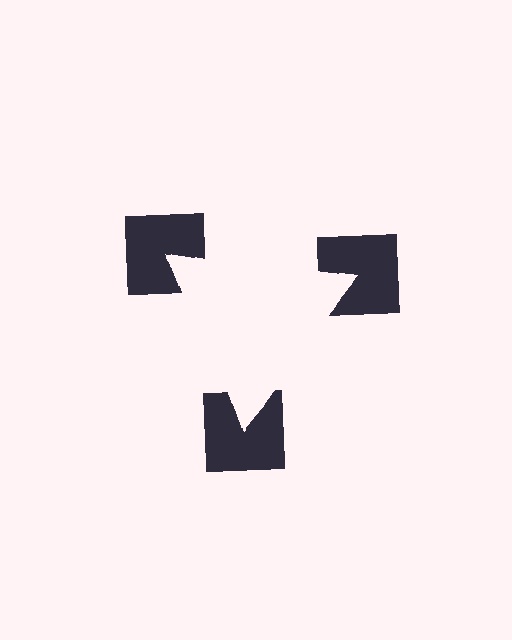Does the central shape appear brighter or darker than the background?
It typically appears slightly brighter than the background, even though no actual brightness change is drawn.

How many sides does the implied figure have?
3 sides.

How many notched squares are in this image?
There are 3 — one at each vertex of the illusory triangle.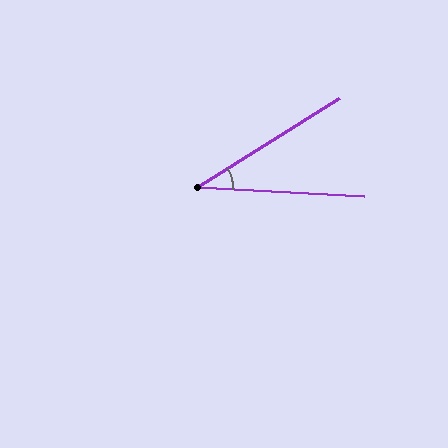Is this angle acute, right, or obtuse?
It is acute.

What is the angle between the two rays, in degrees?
Approximately 35 degrees.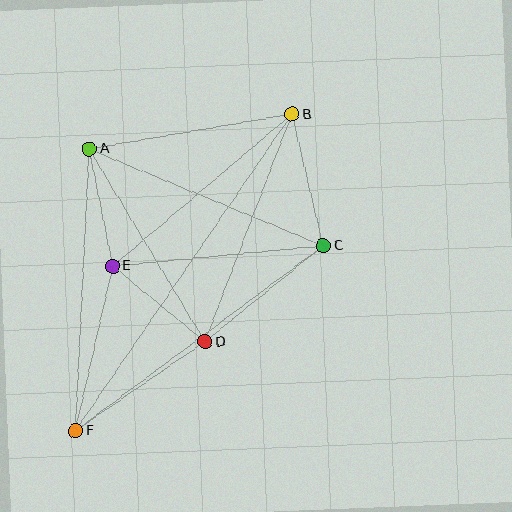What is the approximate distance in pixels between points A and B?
The distance between A and B is approximately 206 pixels.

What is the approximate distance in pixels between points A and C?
The distance between A and C is approximately 253 pixels.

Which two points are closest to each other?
Points A and E are closest to each other.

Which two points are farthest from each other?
Points B and F are farthest from each other.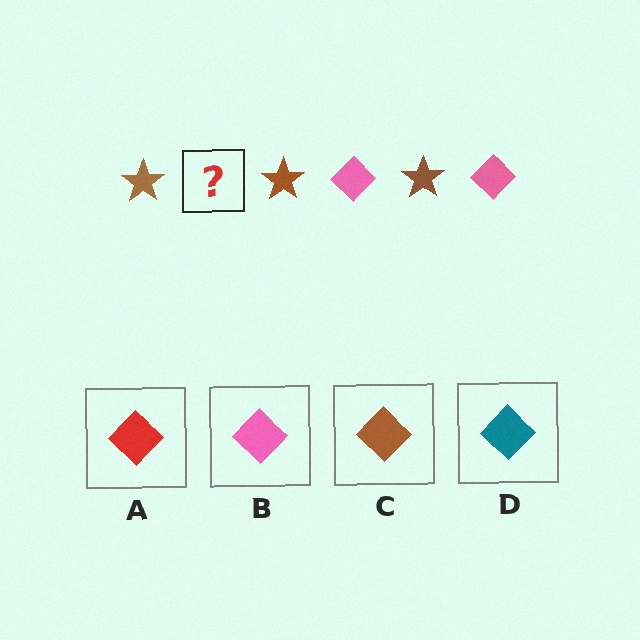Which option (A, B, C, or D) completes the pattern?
B.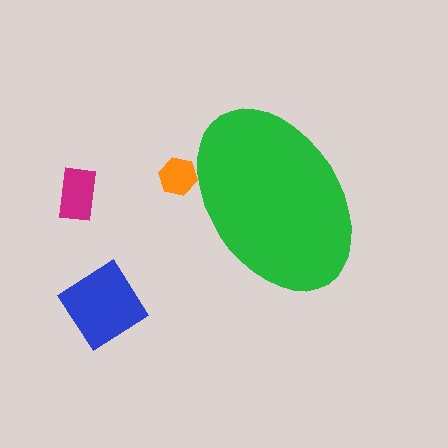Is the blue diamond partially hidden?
No, the blue diamond is fully visible.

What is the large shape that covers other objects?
A green ellipse.